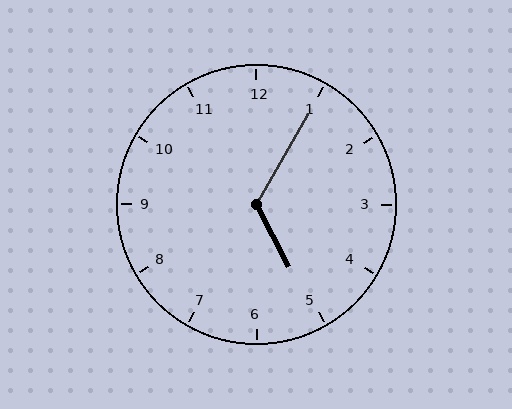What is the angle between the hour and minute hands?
Approximately 122 degrees.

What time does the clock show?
5:05.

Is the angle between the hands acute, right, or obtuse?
It is obtuse.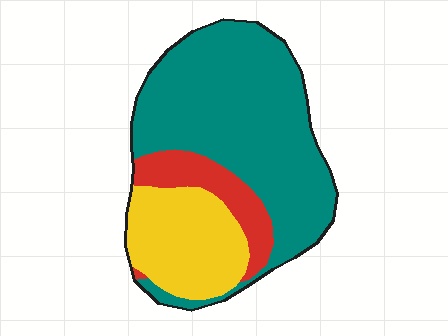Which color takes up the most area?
Teal, at roughly 60%.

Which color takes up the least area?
Red, at roughly 15%.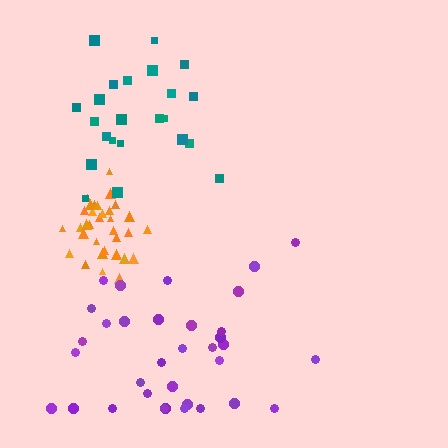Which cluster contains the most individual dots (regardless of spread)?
Orange (34).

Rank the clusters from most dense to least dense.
orange, teal, purple.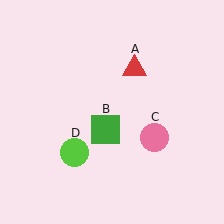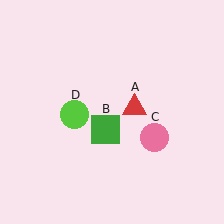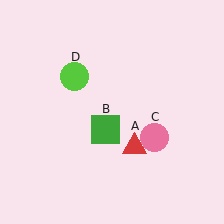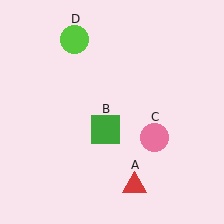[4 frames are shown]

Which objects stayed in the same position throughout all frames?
Green square (object B) and pink circle (object C) remained stationary.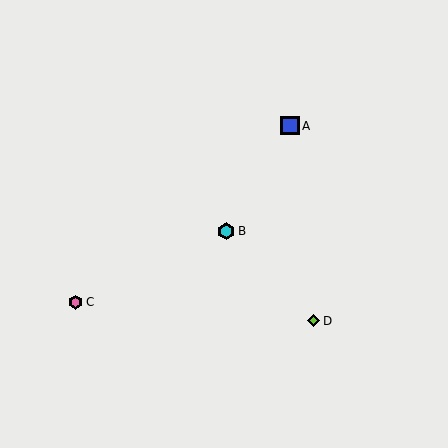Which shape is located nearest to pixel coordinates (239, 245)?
The cyan hexagon (labeled B) at (226, 231) is nearest to that location.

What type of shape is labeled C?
Shape C is a pink hexagon.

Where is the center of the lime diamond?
The center of the lime diamond is at (313, 321).